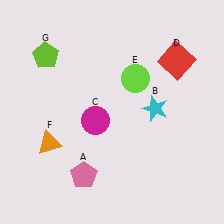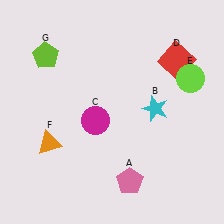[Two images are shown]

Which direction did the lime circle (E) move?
The lime circle (E) moved right.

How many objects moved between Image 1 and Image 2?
2 objects moved between the two images.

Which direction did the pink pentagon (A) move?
The pink pentagon (A) moved right.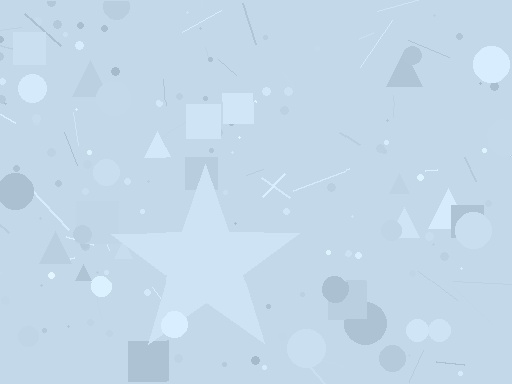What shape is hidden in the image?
A star is hidden in the image.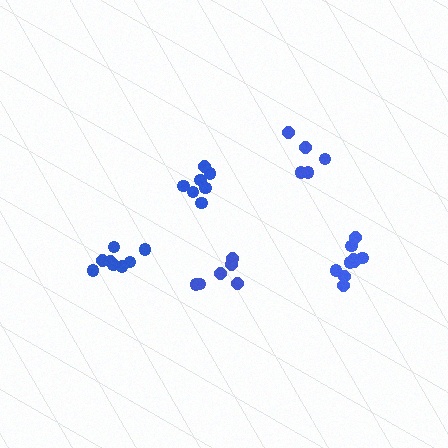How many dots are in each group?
Group 1: 7 dots, Group 2: 5 dots, Group 3: 9 dots, Group 4: 6 dots, Group 5: 8 dots (35 total).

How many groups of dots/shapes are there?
There are 5 groups.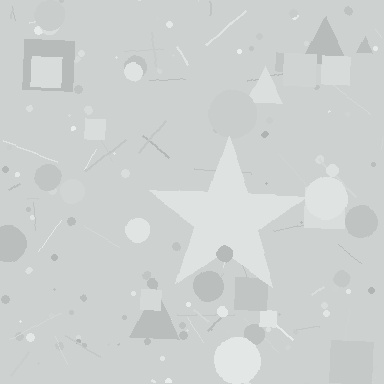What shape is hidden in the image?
A star is hidden in the image.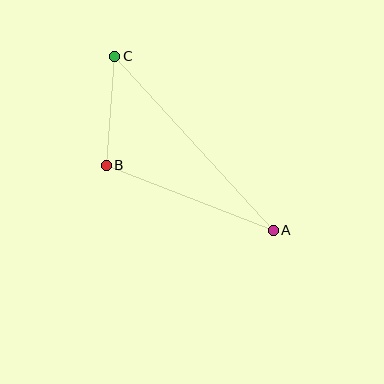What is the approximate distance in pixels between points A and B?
The distance between A and B is approximately 179 pixels.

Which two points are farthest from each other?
Points A and C are farthest from each other.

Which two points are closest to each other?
Points B and C are closest to each other.